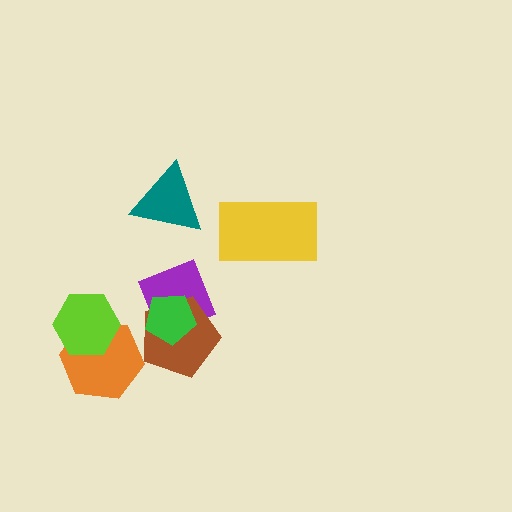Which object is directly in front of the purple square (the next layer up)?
The brown pentagon is directly in front of the purple square.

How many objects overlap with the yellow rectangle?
0 objects overlap with the yellow rectangle.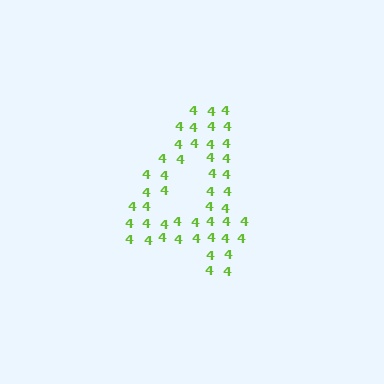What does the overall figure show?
The overall figure shows the digit 4.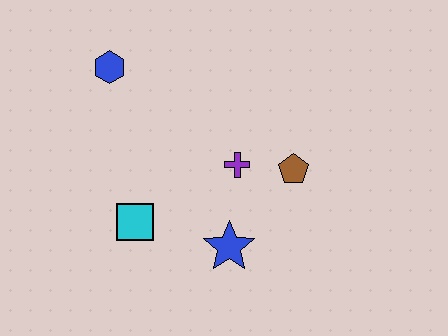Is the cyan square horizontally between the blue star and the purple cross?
No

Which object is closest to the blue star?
The purple cross is closest to the blue star.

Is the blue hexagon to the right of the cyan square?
No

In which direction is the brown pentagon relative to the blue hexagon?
The brown pentagon is to the right of the blue hexagon.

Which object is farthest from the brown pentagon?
The blue hexagon is farthest from the brown pentagon.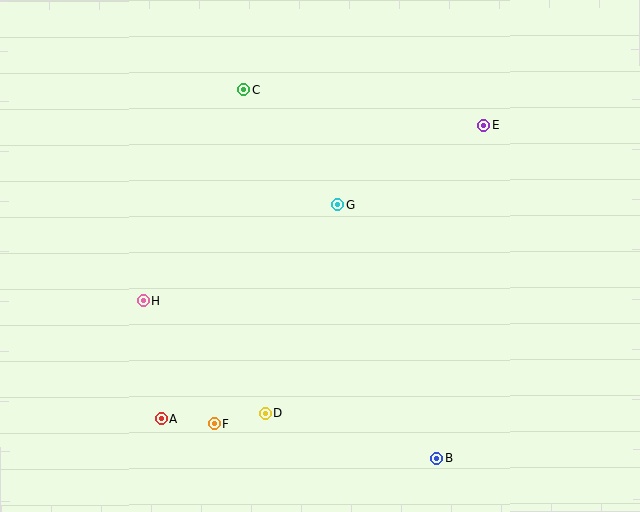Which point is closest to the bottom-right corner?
Point B is closest to the bottom-right corner.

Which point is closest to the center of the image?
Point G at (337, 205) is closest to the center.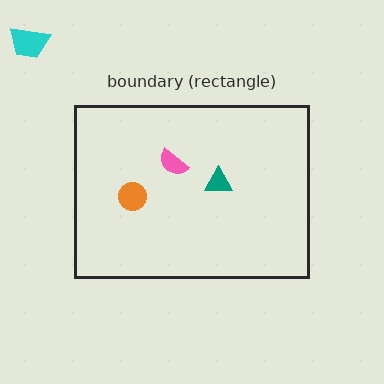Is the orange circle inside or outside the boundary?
Inside.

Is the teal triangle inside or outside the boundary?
Inside.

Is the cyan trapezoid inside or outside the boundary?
Outside.